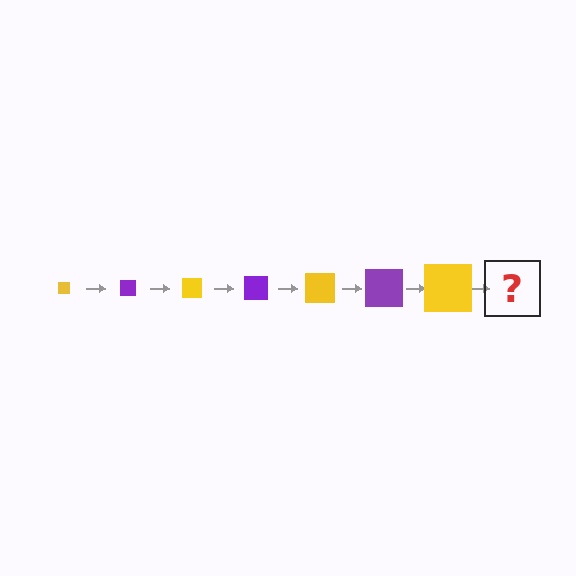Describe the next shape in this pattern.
It should be a purple square, larger than the previous one.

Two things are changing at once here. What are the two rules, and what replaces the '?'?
The two rules are that the square grows larger each step and the color cycles through yellow and purple. The '?' should be a purple square, larger than the previous one.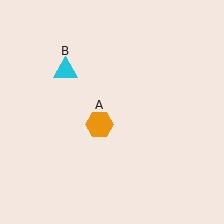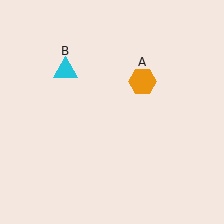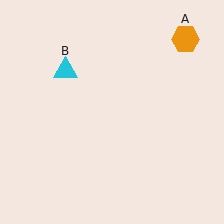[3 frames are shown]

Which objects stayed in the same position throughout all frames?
Cyan triangle (object B) remained stationary.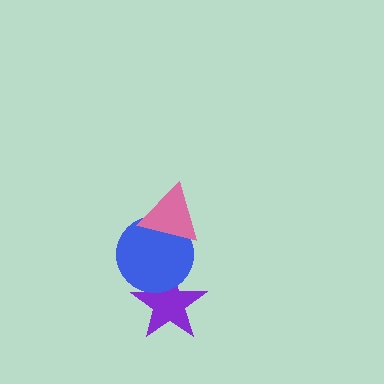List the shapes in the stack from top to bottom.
From top to bottom: the pink triangle, the blue circle, the purple star.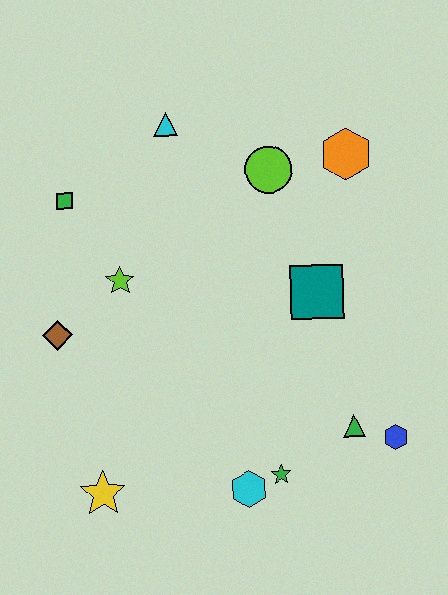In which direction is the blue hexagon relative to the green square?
The blue hexagon is to the right of the green square.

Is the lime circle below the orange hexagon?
Yes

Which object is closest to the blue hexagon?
The green triangle is closest to the blue hexagon.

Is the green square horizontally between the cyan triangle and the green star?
No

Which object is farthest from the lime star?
The blue hexagon is farthest from the lime star.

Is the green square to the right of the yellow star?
No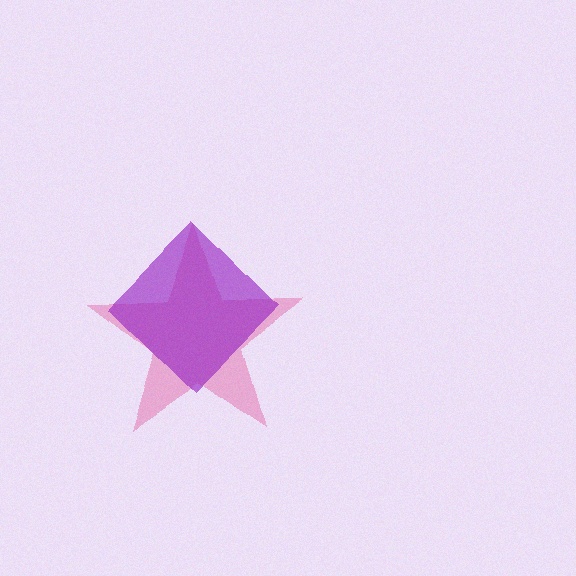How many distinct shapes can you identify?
There are 2 distinct shapes: a pink star, a purple diamond.